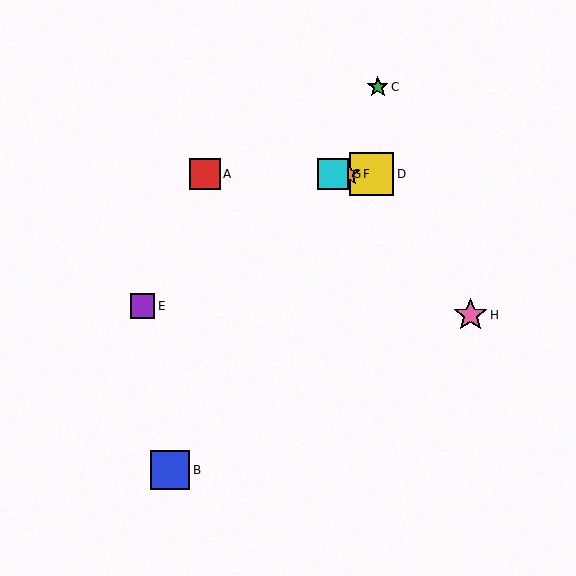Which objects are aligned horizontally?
Objects A, D, F, G are aligned horizontally.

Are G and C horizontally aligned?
No, G is at y≈174 and C is at y≈87.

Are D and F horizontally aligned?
Yes, both are at y≈174.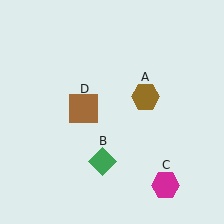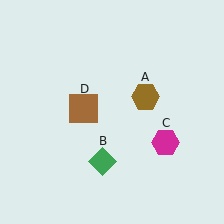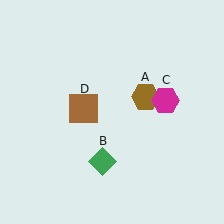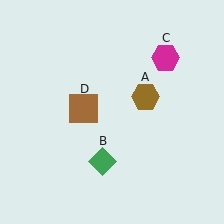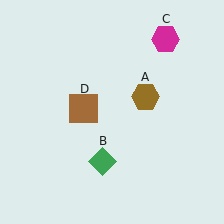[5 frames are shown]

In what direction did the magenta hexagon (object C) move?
The magenta hexagon (object C) moved up.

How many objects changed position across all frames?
1 object changed position: magenta hexagon (object C).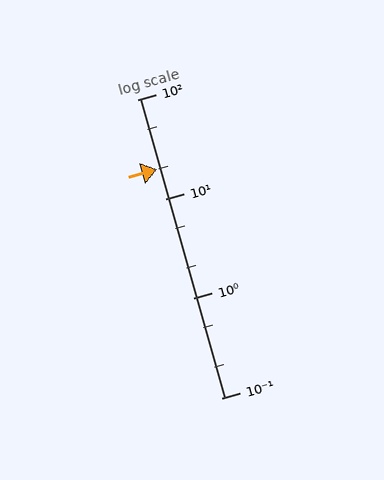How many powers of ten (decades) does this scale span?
The scale spans 3 decades, from 0.1 to 100.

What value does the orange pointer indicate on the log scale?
The pointer indicates approximately 20.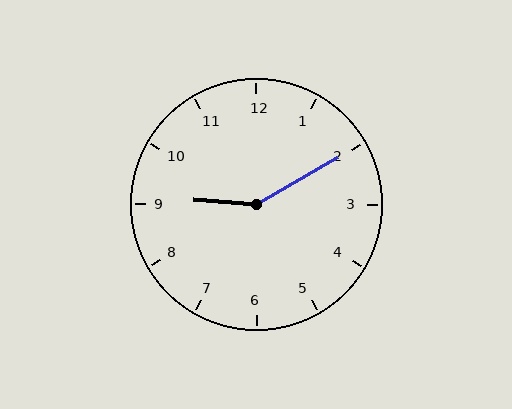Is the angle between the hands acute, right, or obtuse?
It is obtuse.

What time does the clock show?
9:10.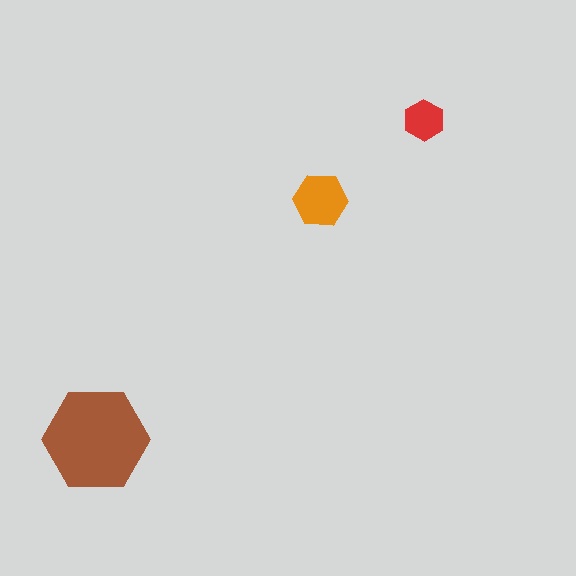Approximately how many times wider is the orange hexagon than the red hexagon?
About 1.5 times wider.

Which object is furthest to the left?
The brown hexagon is leftmost.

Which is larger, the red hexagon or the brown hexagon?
The brown one.